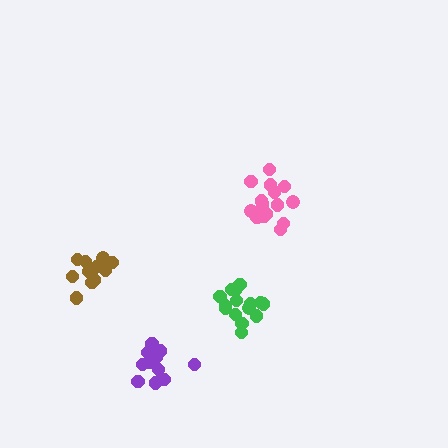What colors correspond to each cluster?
The clusters are colored: purple, brown, pink, green.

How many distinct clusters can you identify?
There are 4 distinct clusters.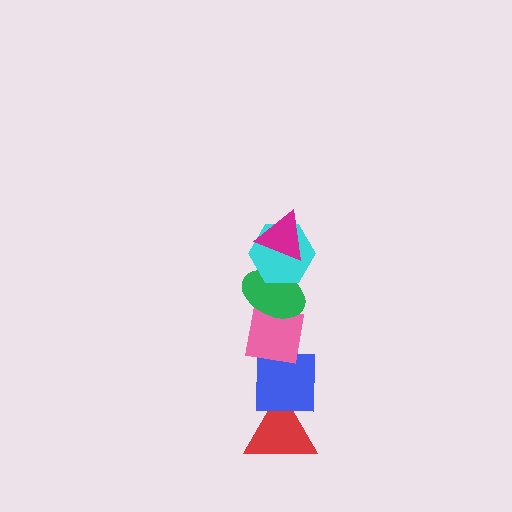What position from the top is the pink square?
The pink square is 4th from the top.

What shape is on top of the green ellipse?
The cyan hexagon is on top of the green ellipse.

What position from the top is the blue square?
The blue square is 5th from the top.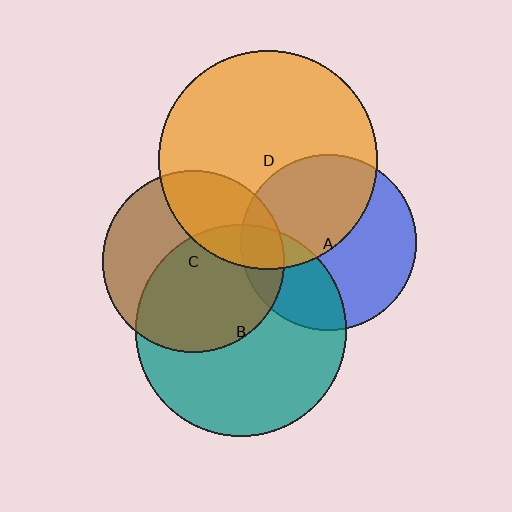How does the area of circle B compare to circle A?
Approximately 1.4 times.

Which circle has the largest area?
Circle D (orange).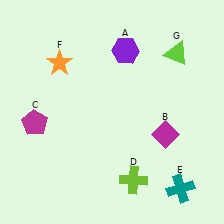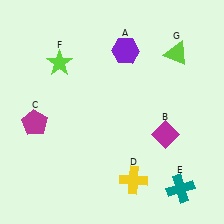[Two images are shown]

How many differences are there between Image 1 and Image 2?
There are 2 differences between the two images.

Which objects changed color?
D changed from lime to yellow. F changed from orange to lime.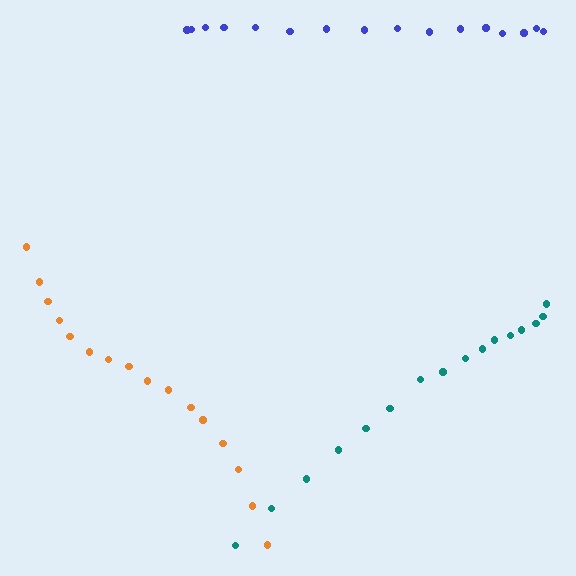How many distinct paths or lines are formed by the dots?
There are 3 distinct paths.